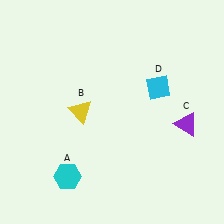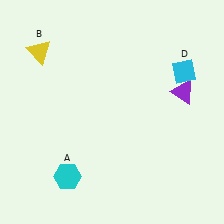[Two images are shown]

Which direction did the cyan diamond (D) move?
The cyan diamond (D) moved right.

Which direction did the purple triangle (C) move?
The purple triangle (C) moved up.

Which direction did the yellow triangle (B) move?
The yellow triangle (B) moved up.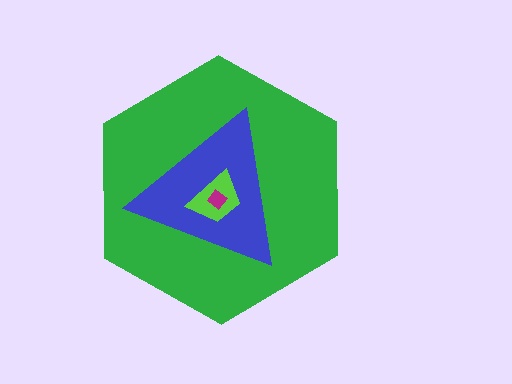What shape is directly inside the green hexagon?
The blue triangle.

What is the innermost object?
The magenta diamond.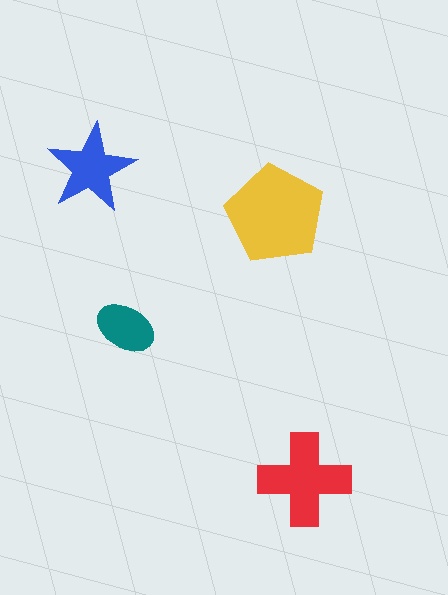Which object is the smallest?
The teal ellipse.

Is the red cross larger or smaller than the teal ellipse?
Larger.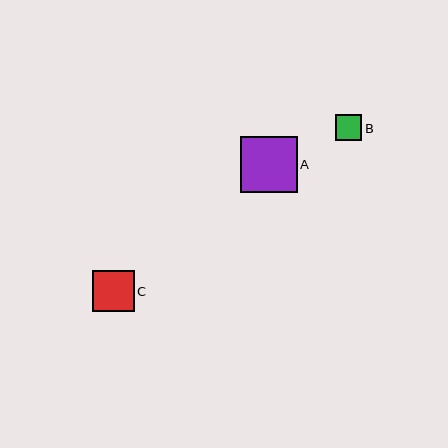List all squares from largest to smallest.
From largest to smallest: A, C, B.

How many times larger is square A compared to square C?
Square A is approximately 1.4 times the size of square C.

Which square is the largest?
Square A is the largest with a size of approximately 57 pixels.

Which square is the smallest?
Square B is the smallest with a size of approximately 27 pixels.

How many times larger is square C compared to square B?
Square C is approximately 1.6 times the size of square B.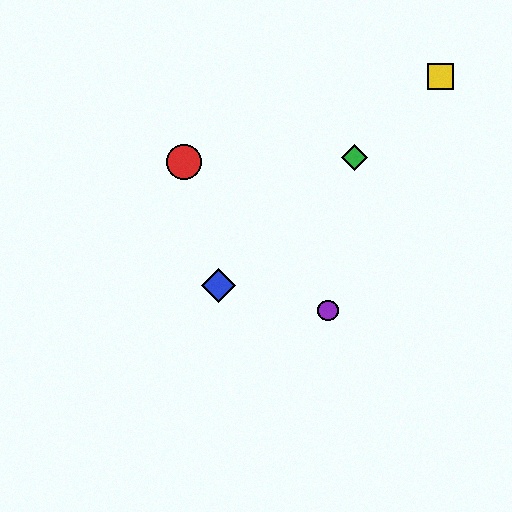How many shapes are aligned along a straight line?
3 shapes (the blue diamond, the green diamond, the yellow square) are aligned along a straight line.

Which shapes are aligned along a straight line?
The blue diamond, the green diamond, the yellow square are aligned along a straight line.